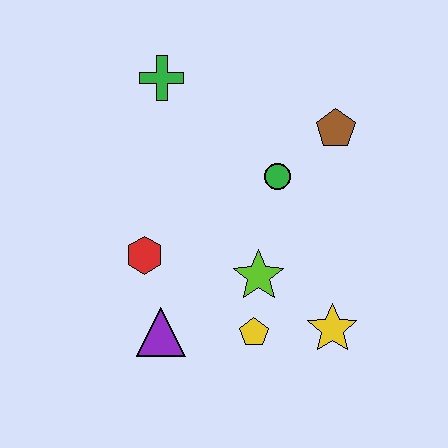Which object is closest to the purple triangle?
The red hexagon is closest to the purple triangle.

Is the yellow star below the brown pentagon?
Yes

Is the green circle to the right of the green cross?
Yes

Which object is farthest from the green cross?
The yellow star is farthest from the green cross.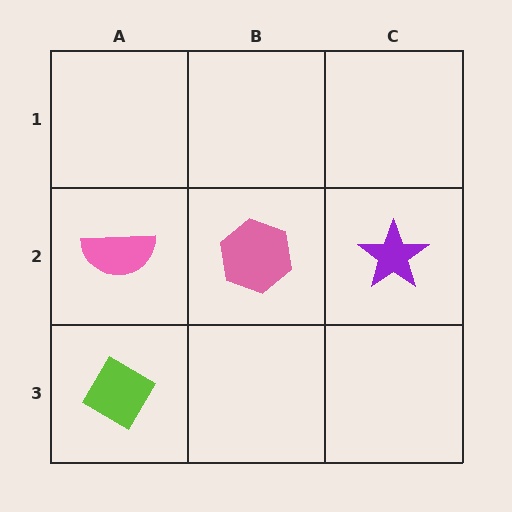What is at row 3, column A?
A lime diamond.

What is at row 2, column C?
A purple star.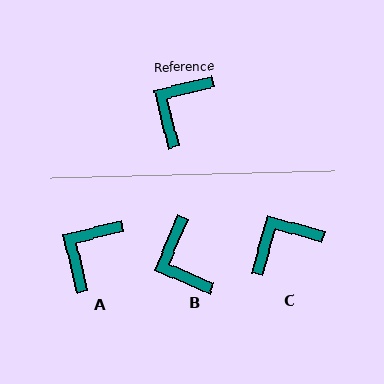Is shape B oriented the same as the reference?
No, it is off by about 53 degrees.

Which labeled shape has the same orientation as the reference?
A.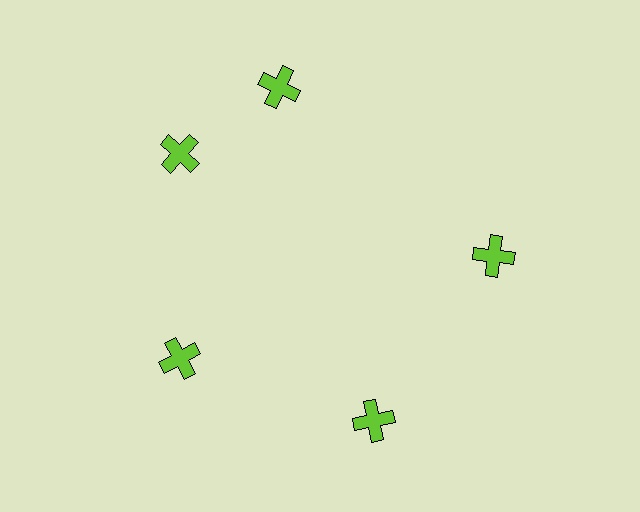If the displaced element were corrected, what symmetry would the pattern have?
It would have 5-fold rotational symmetry — the pattern would map onto itself every 72 degrees.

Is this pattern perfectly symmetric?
No. The 5 lime crosses are arranged in a ring, but one element near the 1 o'clock position is rotated out of alignment along the ring, breaking the 5-fold rotational symmetry.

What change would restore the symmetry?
The symmetry would be restored by rotating it back into even spacing with its neighbors so that all 5 crosses sit at equal angles and equal distance from the center.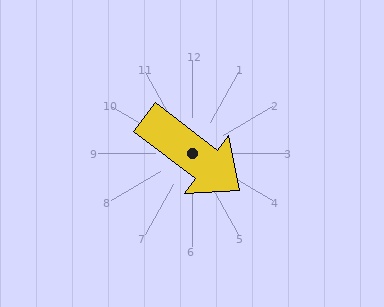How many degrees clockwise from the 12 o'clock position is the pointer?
Approximately 128 degrees.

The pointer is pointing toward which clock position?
Roughly 4 o'clock.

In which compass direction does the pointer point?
Southeast.